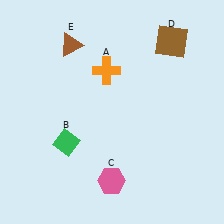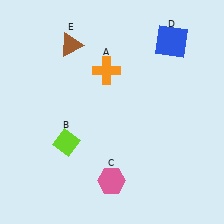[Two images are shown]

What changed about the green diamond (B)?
In Image 1, B is green. In Image 2, it changed to lime.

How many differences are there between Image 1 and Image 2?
There are 2 differences between the two images.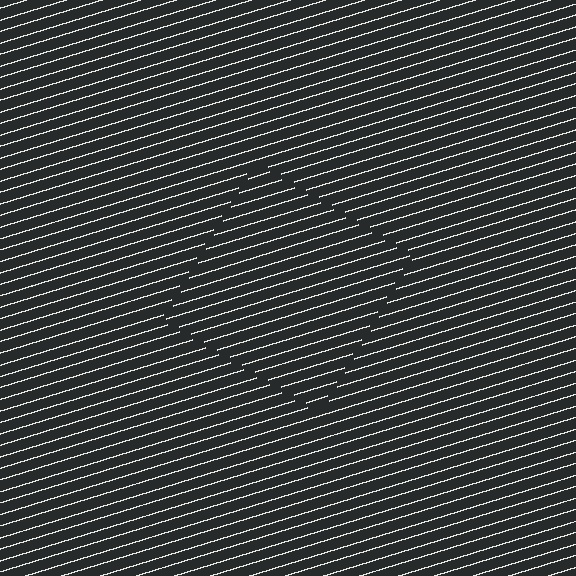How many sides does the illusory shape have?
4 sides — the line-ends trace a square.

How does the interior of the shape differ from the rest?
The interior of the shape contains the same grating, shifted by half a period — the contour is defined by the phase discontinuity where line-ends from the inner and outer gratings abut.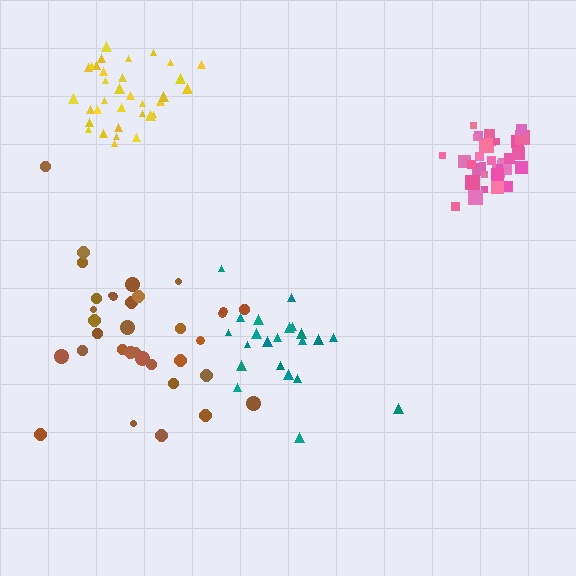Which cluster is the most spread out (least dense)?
Brown.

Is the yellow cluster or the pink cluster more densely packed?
Pink.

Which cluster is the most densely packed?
Pink.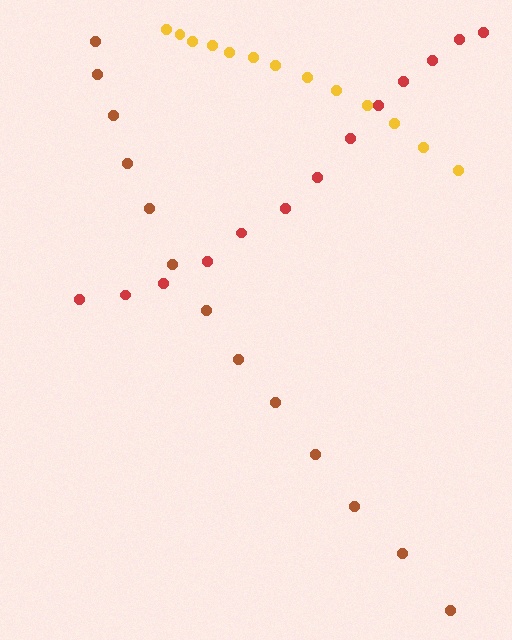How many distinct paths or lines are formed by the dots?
There are 3 distinct paths.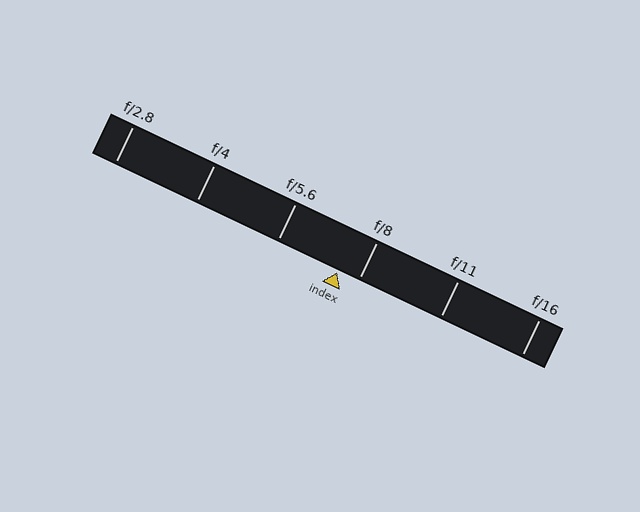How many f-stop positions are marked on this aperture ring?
There are 6 f-stop positions marked.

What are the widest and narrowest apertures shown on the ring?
The widest aperture shown is f/2.8 and the narrowest is f/16.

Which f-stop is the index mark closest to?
The index mark is closest to f/8.